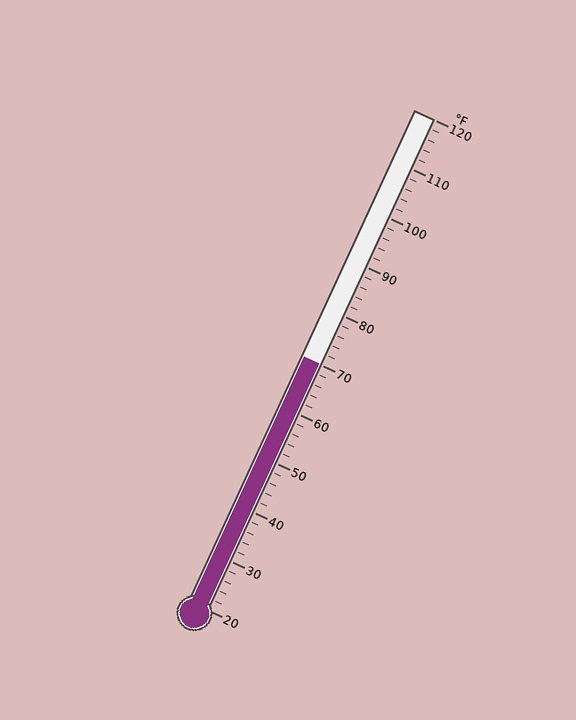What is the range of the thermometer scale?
The thermometer scale ranges from 20°F to 120°F.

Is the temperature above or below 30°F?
The temperature is above 30°F.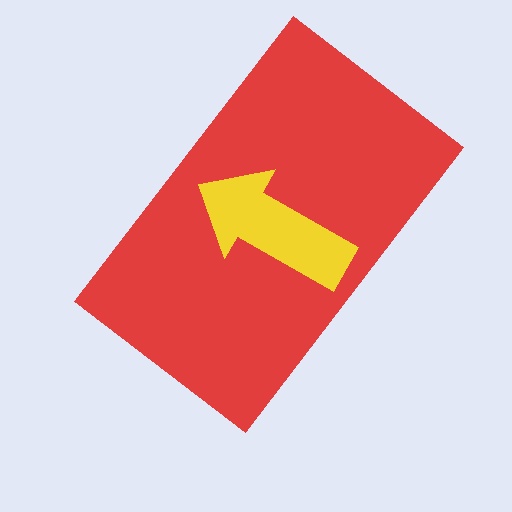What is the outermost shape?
The red rectangle.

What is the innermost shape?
The yellow arrow.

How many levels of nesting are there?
2.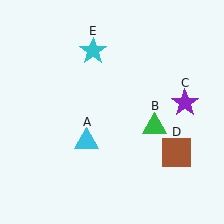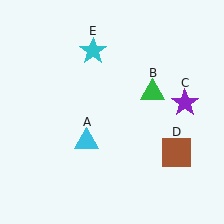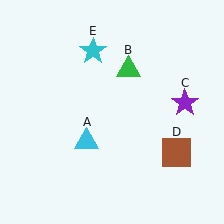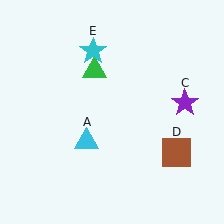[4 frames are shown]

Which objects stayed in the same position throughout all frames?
Cyan triangle (object A) and purple star (object C) and brown square (object D) and cyan star (object E) remained stationary.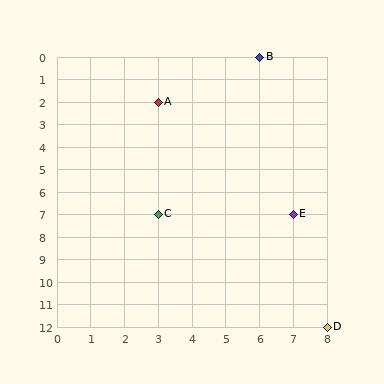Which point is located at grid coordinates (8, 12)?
Point D is at (8, 12).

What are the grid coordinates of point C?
Point C is at grid coordinates (3, 7).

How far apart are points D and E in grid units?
Points D and E are 1 column and 5 rows apart (about 5.1 grid units diagonally).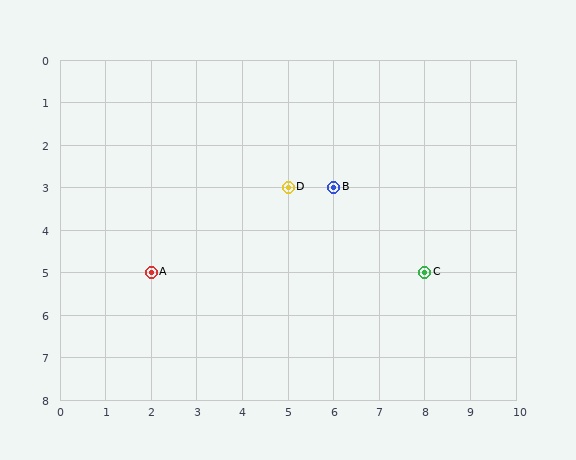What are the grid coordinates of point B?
Point B is at grid coordinates (6, 3).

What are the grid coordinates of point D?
Point D is at grid coordinates (5, 3).